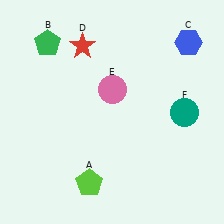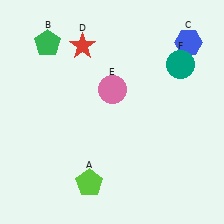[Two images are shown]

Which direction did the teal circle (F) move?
The teal circle (F) moved up.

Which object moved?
The teal circle (F) moved up.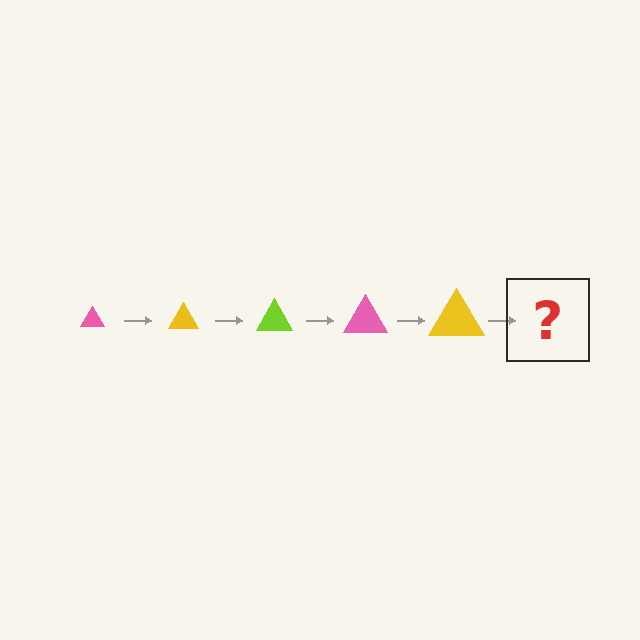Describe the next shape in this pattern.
It should be a lime triangle, larger than the previous one.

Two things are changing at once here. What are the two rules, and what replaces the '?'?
The two rules are that the triangle grows larger each step and the color cycles through pink, yellow, and lime. The '?' should be a lime triangle, larger than the previous one.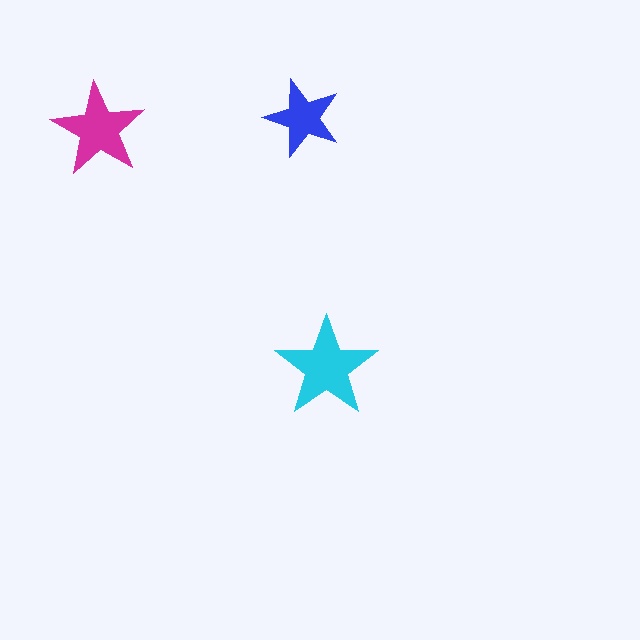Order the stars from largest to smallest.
the cyan one, the magenta one, the blue one.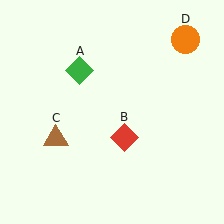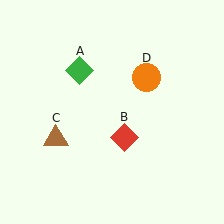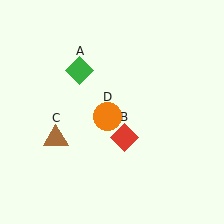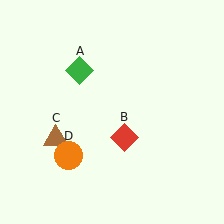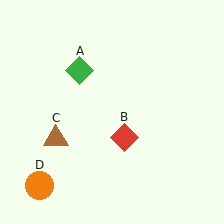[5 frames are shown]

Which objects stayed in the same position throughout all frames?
Green diamond (object A) and red diamond (object B) and brown triangle (object C) remained stationary.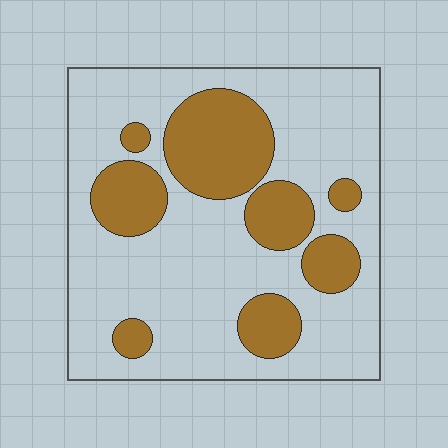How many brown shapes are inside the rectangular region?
8.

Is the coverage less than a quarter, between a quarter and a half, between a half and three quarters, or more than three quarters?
Between a quarter and a half.